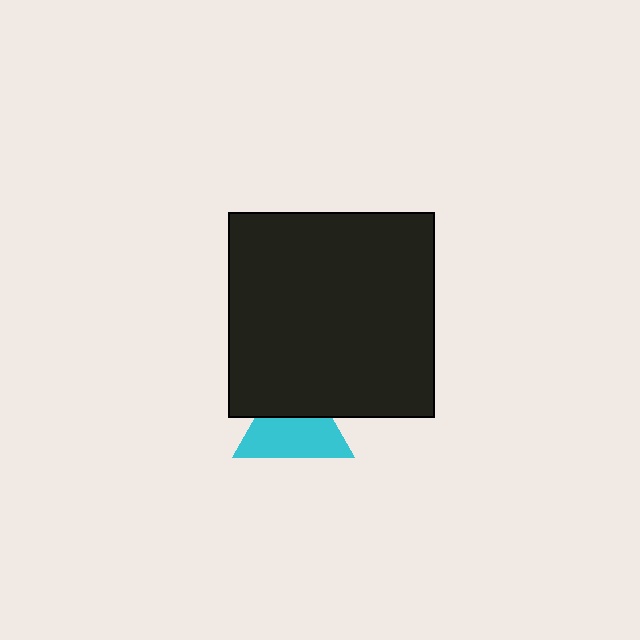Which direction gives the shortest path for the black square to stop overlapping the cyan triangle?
Moving up gives the shortest separation.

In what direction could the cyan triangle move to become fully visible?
The cyan triangle could move down. That would shift it out from behind the black square entirely.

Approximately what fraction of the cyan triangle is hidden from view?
Roughly 40% of the cyan triangle is hidden behind the black square.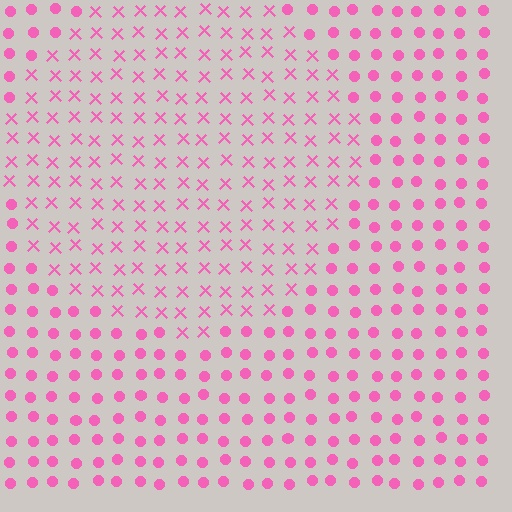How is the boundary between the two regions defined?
The boundary is defined by a change in element shape: X marks inside vs. circles outside. All elements share the same color and spacing.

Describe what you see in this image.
The image is filled with small pink elements arranged in a uniform grid. A circle-shaped region contains X marks, while the surrounding area contains circles. The boundary is defined purely by the change in element shape.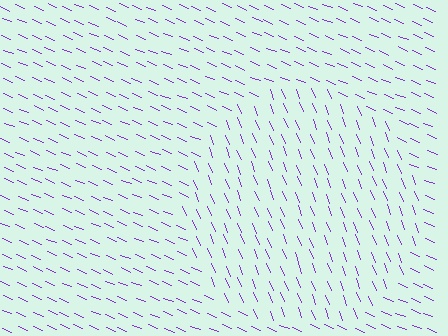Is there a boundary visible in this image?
Yes, there is a texture boundary formed by a change in line orientation.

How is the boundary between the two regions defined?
The boundary is defined purely by a change in line orientation (approximately 45 degrees difference). All lines are the same color and thickness.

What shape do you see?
I see a circle.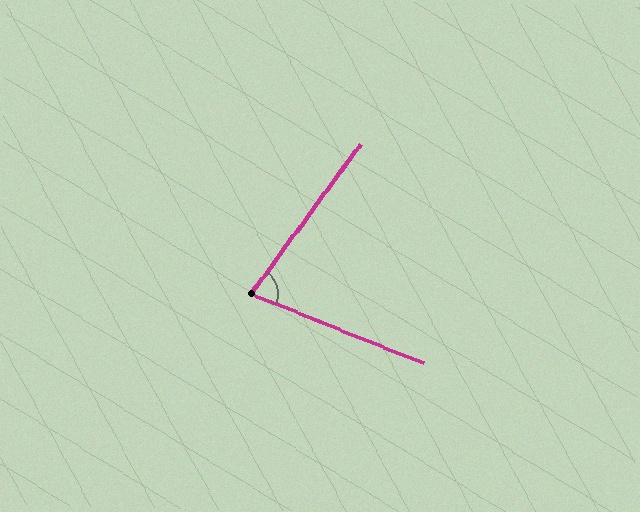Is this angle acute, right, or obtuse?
It is acute.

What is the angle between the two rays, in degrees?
Approximately 76 degrees.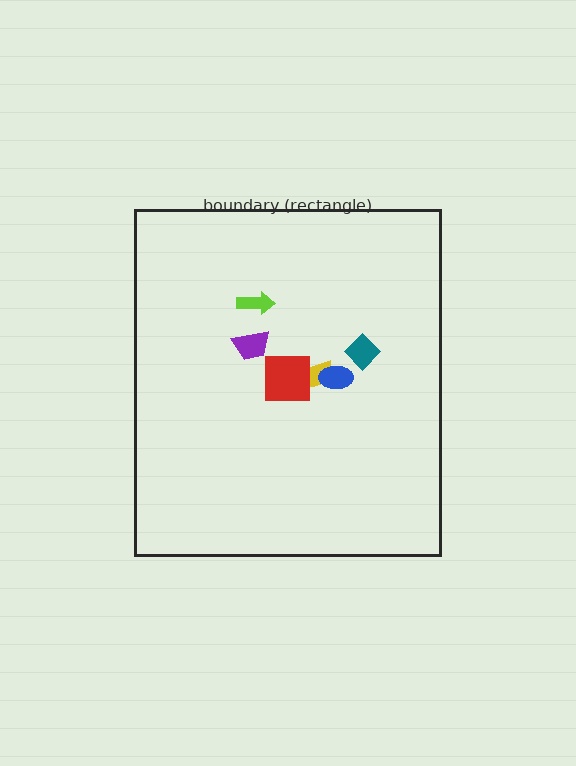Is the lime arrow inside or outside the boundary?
Inside.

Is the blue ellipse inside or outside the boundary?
Inside.